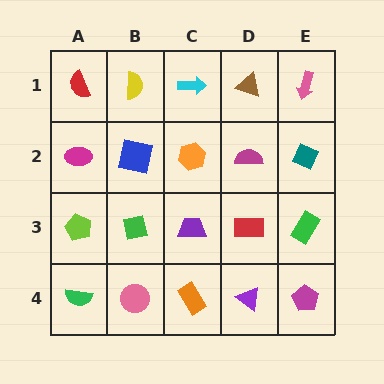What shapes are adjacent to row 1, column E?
A teal diamond (row 2, column E), a brown triangle (row 1, column D).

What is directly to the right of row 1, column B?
A cyan arrow.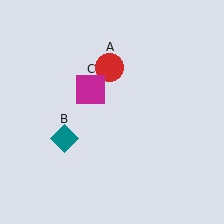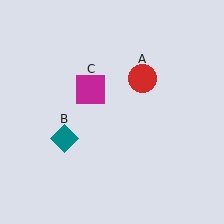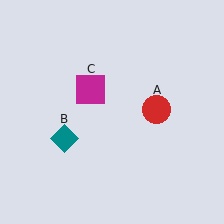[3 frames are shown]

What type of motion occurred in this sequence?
The red circle (object A) rotated clockwise around the center of the scene.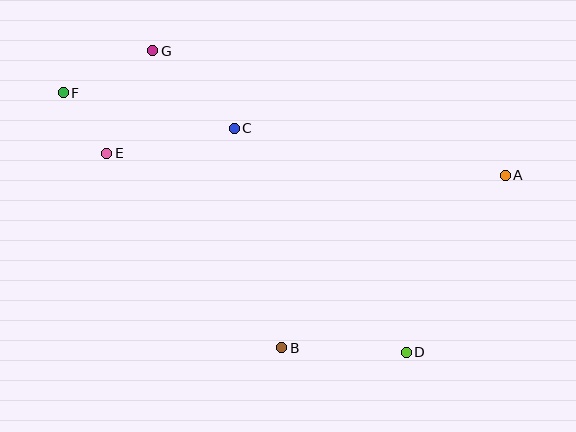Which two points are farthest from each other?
Points A and F are farthest from each other.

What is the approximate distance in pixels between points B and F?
The distance between B and F is approximately 336 pixels.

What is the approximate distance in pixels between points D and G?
The distance between D and G is approximately 394 pixels.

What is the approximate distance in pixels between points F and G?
The distance between F and G is approximately 99 pixels.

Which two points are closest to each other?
Points E and F are closest to each other.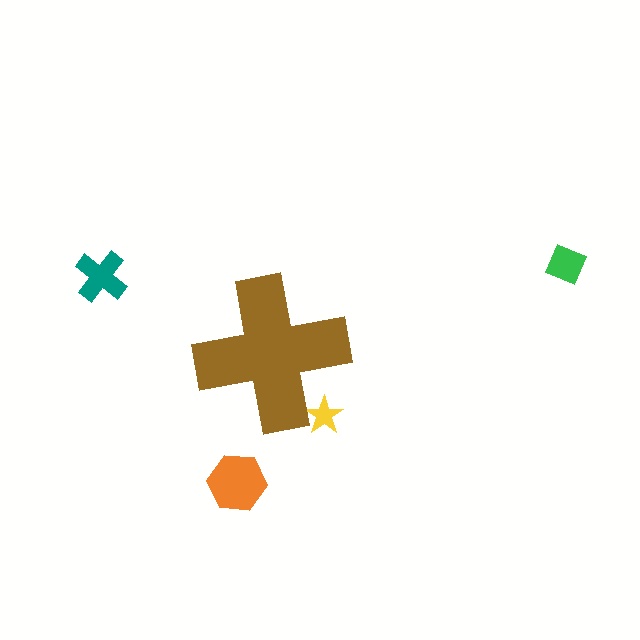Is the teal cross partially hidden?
No, the teal cross is fully visible.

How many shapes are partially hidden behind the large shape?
1 shape is partially hidden.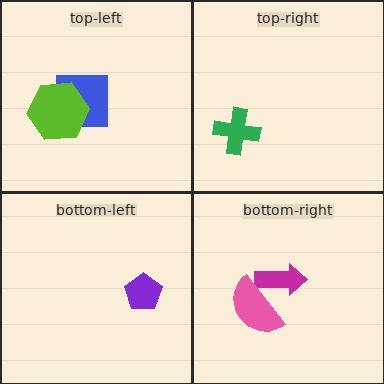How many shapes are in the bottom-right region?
2.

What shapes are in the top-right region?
The green cross.